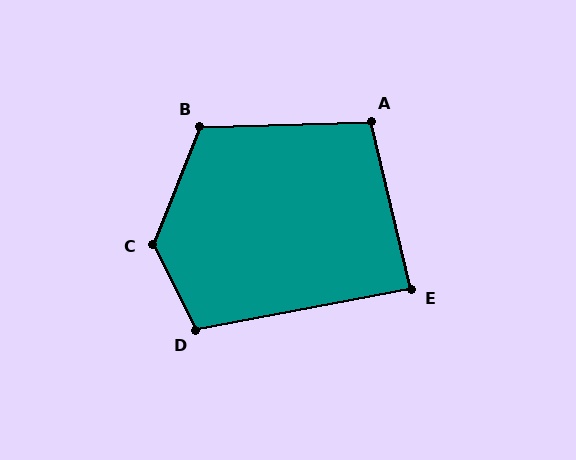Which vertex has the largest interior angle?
C, at approximately 132 degrees.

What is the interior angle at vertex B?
Approximately 113 degrees (obtuse).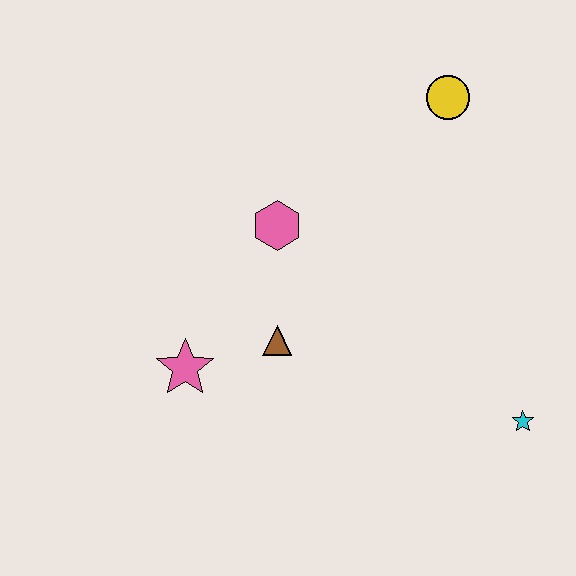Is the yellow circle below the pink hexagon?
No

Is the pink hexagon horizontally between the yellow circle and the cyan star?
No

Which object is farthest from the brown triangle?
The yellow circle is farthest from the brown triangle.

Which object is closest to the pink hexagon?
The brown triangle is closest to the pink hexagon.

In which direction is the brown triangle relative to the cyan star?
The brown triangle is to the left of the cyan star.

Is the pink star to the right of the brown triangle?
No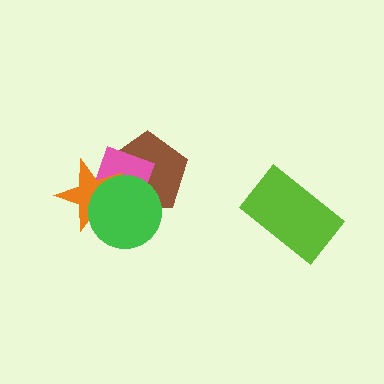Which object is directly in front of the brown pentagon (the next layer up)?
The pink diamond is directly in front of the brown pentagon.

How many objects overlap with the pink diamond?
3 objects overlap with the pink diamond.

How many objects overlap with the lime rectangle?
0 objects overlap with the lime rectangle.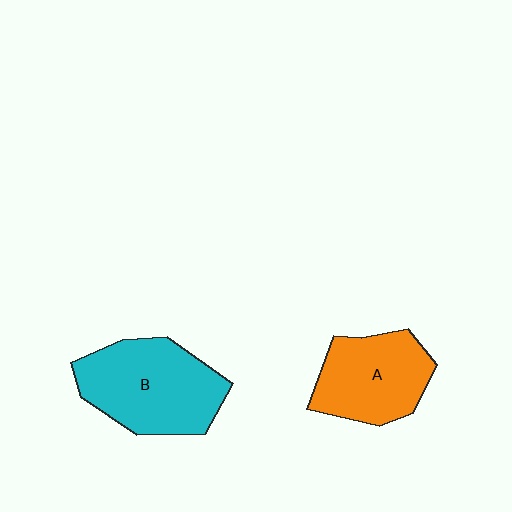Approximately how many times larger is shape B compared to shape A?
Approximately 1.3 times.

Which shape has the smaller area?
Shape A (orange).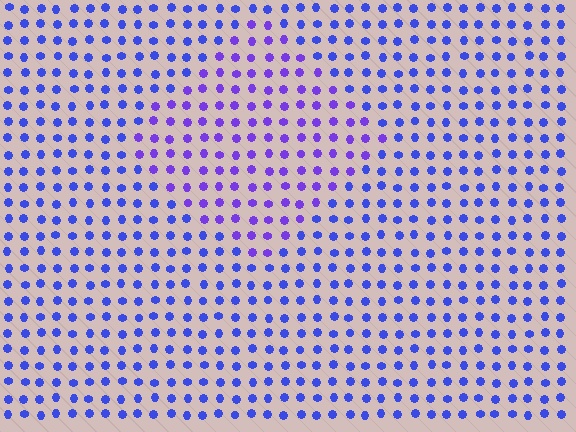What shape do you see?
I see a diamond.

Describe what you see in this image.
The image is filled with small blue elements in a uniform arrangement. A diamond-shaped region is visible where the elements are tinted to a slightly different hue, forming a subtle color boundary.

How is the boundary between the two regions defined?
The boundary is defined purely by a slight shift in hue (about 28 degrees). Spacing, size, and orientation are identical on both sides.